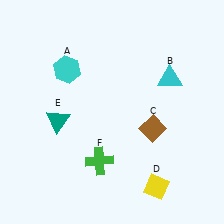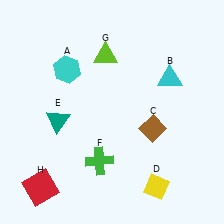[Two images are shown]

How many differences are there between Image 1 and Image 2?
There are 2 differences between the two images.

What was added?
A lime triangle (G), a red square (H) were added in Image 2.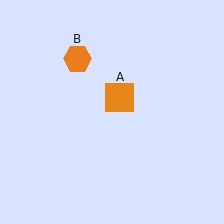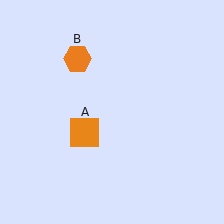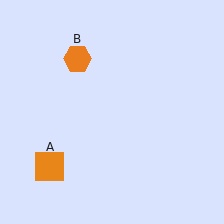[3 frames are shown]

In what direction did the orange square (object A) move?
The orange square (object A) moved down and to the left.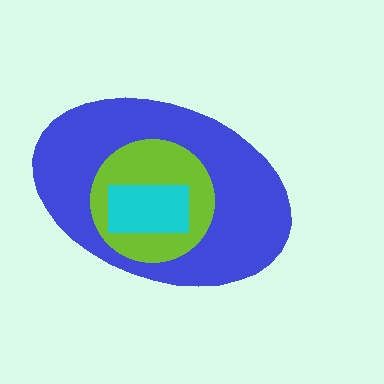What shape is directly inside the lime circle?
The cyan rectangle.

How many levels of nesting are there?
3.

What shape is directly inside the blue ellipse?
The lime circle.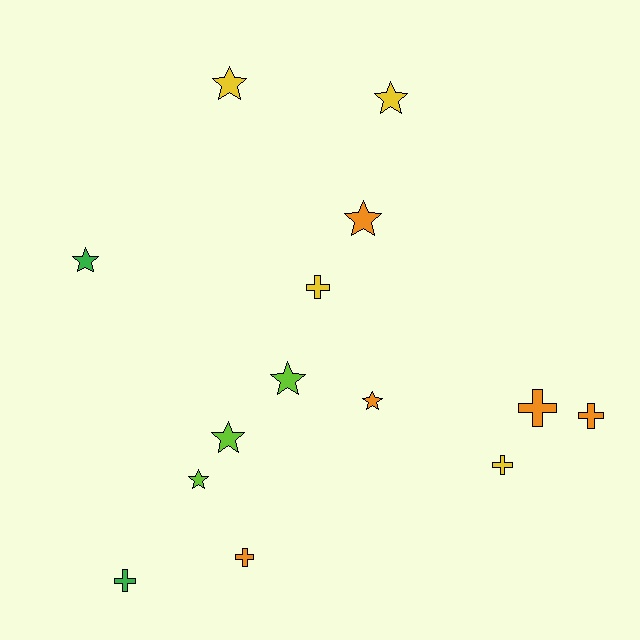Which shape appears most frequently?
Star, with 8 objects.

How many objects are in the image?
There are 14 objects.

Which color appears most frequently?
Orange, with 5 objects.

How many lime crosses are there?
There are no lime crosses.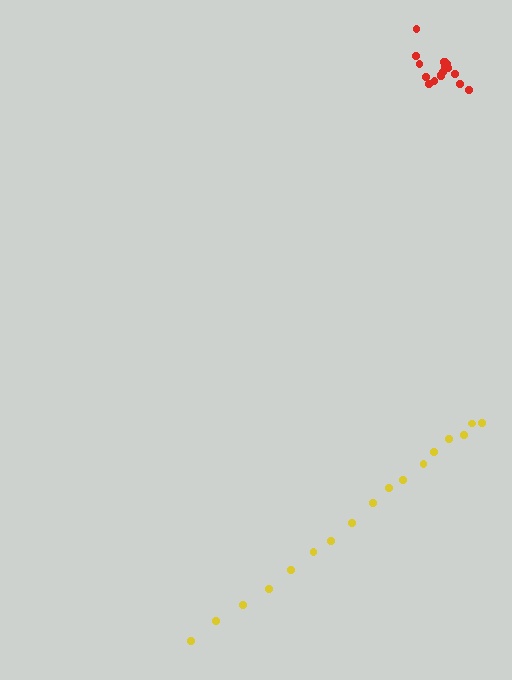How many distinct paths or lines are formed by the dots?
There are 2 distinct paths.